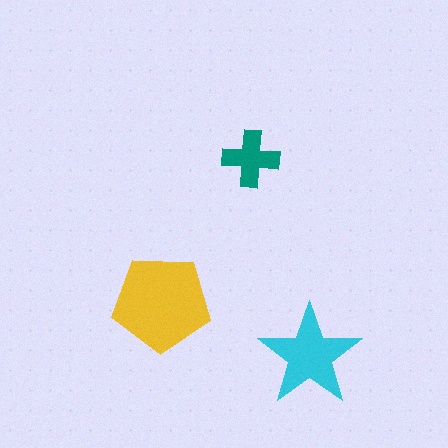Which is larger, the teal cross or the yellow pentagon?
The yellow pentagon.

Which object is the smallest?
The teal cross.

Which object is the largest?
The yellow pentagon.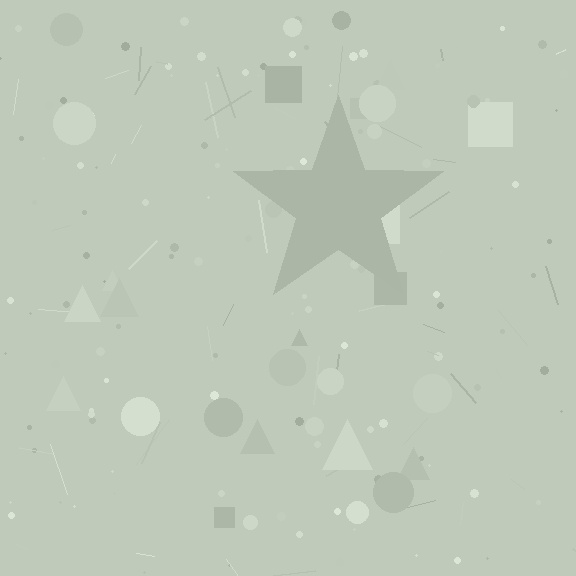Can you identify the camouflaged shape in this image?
The camouflaged shape is a star.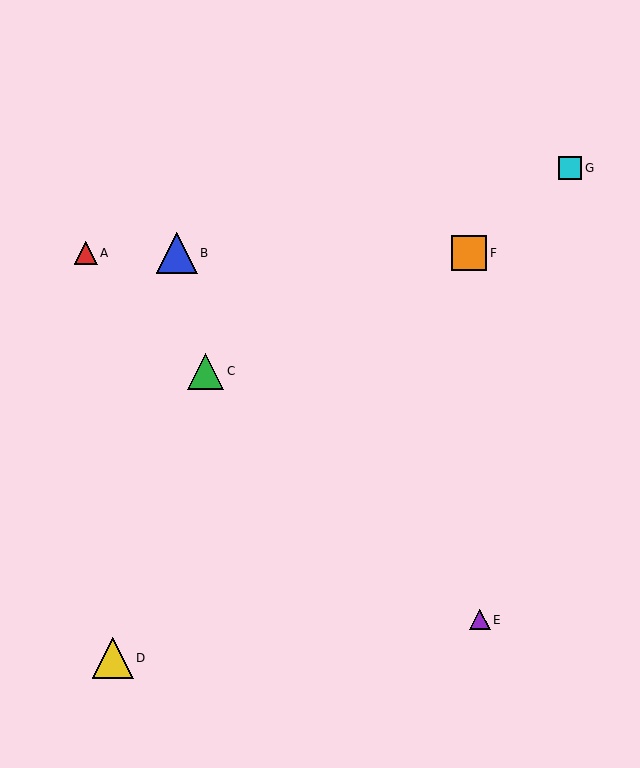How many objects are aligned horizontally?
3 objects (A, B, F) are aligned horizontally.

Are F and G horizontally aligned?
No, F is at y≈253 and G is at y≈168.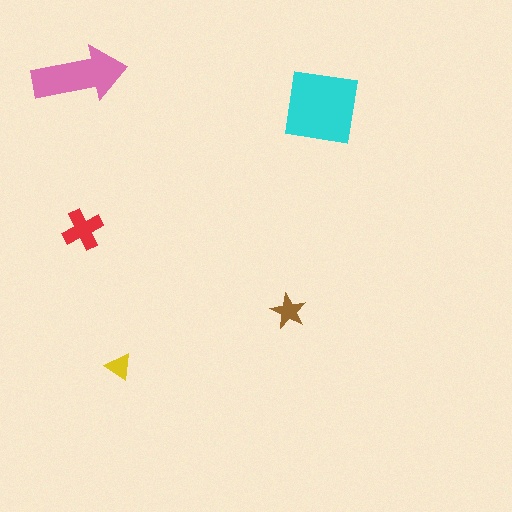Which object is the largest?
The cyan square.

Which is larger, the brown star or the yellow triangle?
The brown star.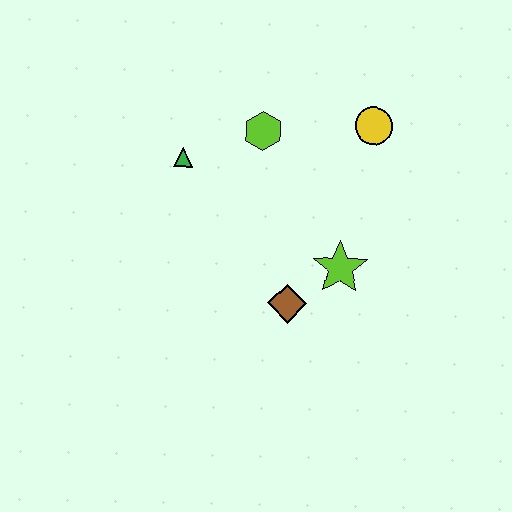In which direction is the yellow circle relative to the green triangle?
The yellow circle is to the right of the green triangle.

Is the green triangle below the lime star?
No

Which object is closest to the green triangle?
The lime hexagon is closest to the green triangle.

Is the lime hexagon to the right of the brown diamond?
No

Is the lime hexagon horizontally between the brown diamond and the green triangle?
Yes